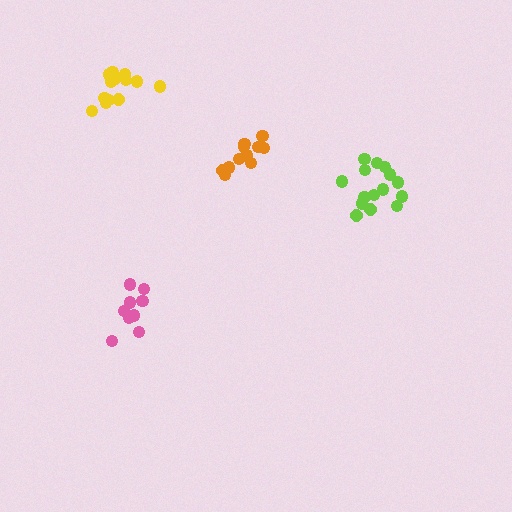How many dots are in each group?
Group 1: 9 dots, Group 2: 12 dots, Group 3: 13 dots, Group 4: 15 dots (49 total).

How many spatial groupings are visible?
There are 4 spatial groupings.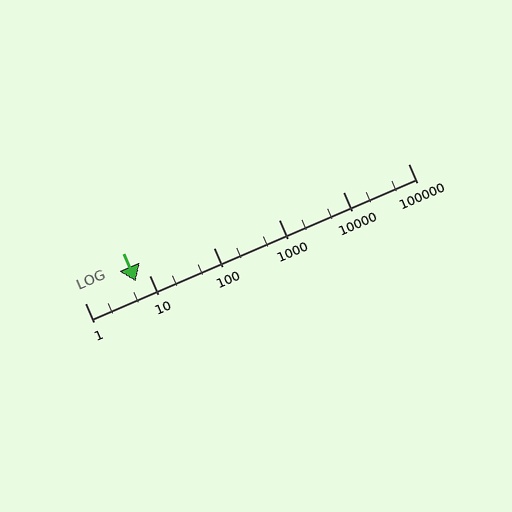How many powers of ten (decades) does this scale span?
The scale spans 5 decades, from 1 to 100000.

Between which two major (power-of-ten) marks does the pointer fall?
The pointer is between 1 and 10.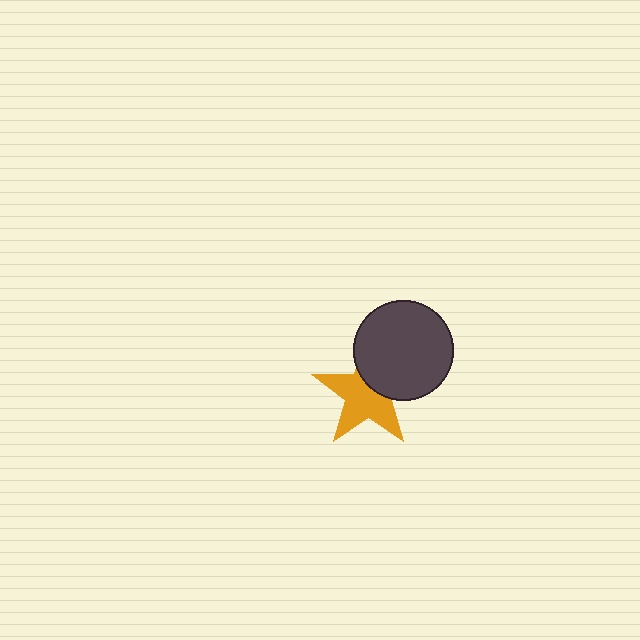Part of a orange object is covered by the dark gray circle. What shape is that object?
It is a star.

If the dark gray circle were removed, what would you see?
You would see the complete orange star.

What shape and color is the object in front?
The object in front is a dark gray circle.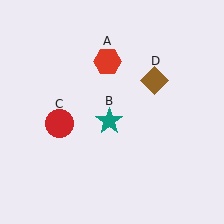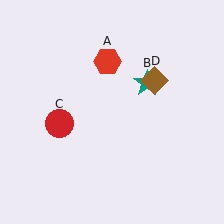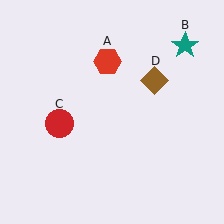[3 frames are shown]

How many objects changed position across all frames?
1 object changed position: teal star (object B).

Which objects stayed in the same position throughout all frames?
Red hexagon (object A) and red circle (object C) and brown diamond (object D) remained stationary.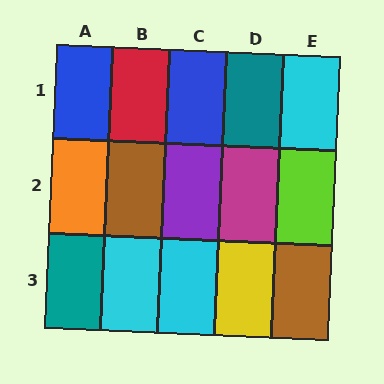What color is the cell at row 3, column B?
Cyan.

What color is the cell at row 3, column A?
Teal.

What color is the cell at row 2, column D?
Magenta.